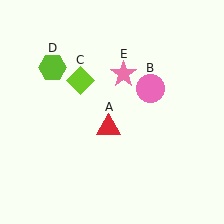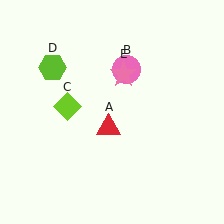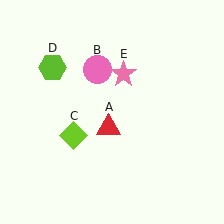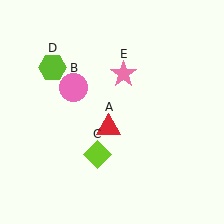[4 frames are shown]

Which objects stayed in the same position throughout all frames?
Red triangle (object A) and lime hexagon (object D) and pink star (object E) remained stationary.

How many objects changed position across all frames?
2 objects changed position: pink circle (object B), lime diamond (object C).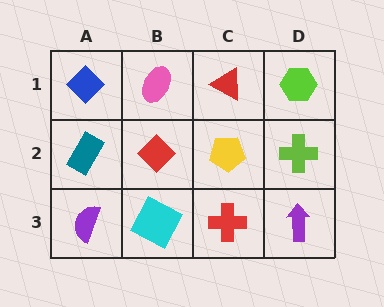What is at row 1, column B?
A pink ellipse.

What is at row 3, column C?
A red cross.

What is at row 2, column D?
A lime cross.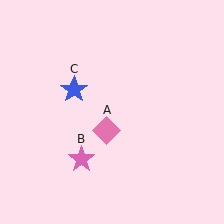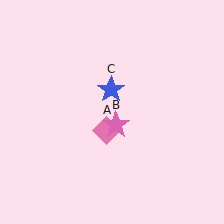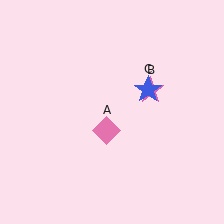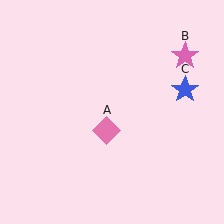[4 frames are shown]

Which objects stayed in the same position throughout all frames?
Pink diamond (object A) remained stationary.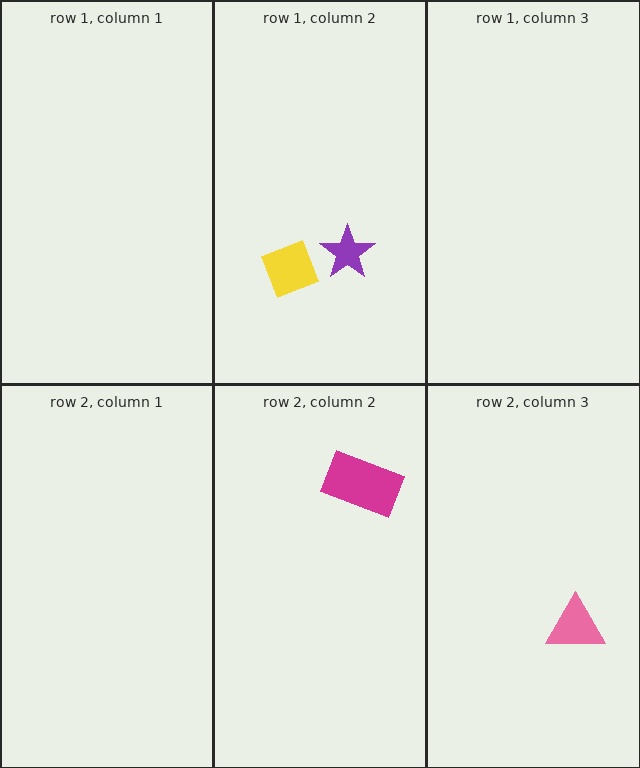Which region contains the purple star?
The row 1, column 2 region.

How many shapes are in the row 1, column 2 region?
2.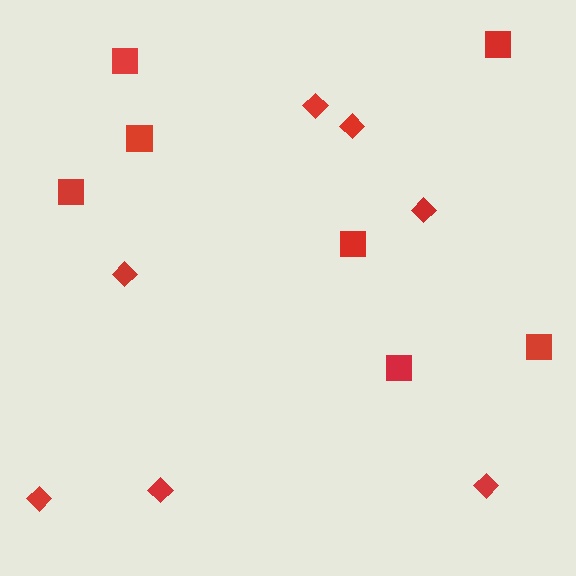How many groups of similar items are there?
There are 2 groups: one group of squares (7) and one group of diamonds (7).